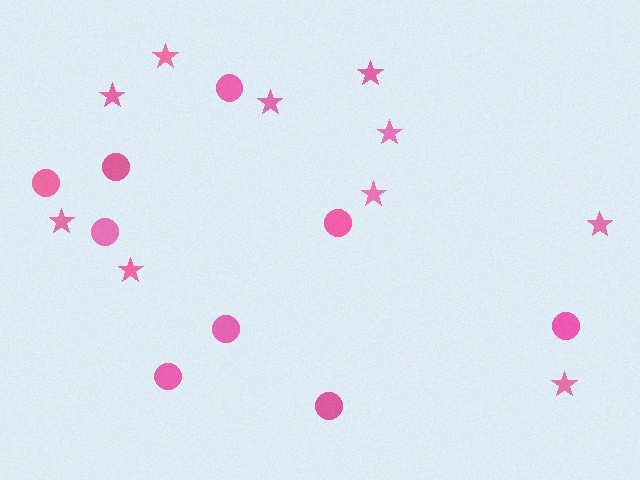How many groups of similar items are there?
There are 2 groups: one group of circles (9) and one group of stars (10).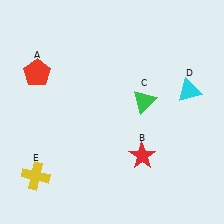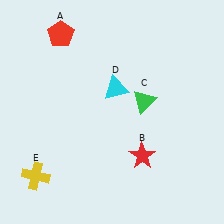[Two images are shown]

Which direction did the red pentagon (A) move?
The red pentagon (A) moved up.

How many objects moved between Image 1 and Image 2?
2 objects moved between the two images.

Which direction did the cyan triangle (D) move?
The cyan triangle (D) moved left.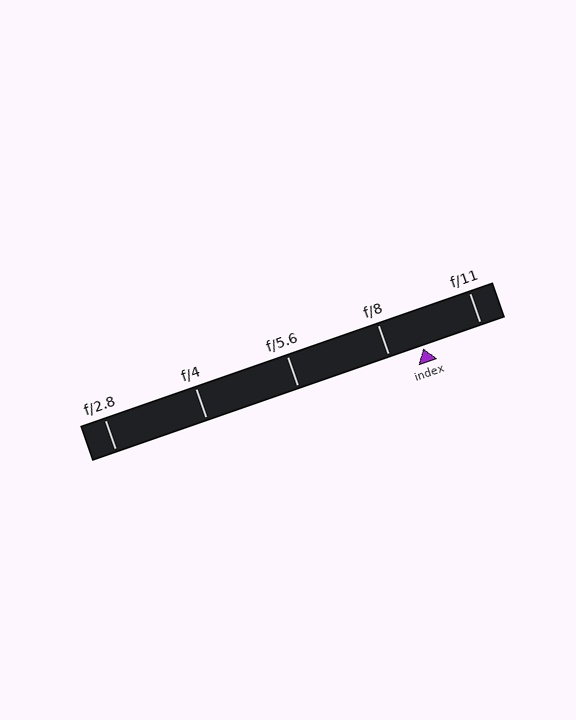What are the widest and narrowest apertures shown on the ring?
The widest aperture shown is f/2.8 and the narrowest is f/11.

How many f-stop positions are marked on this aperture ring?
There are 5 f-stop positions marked.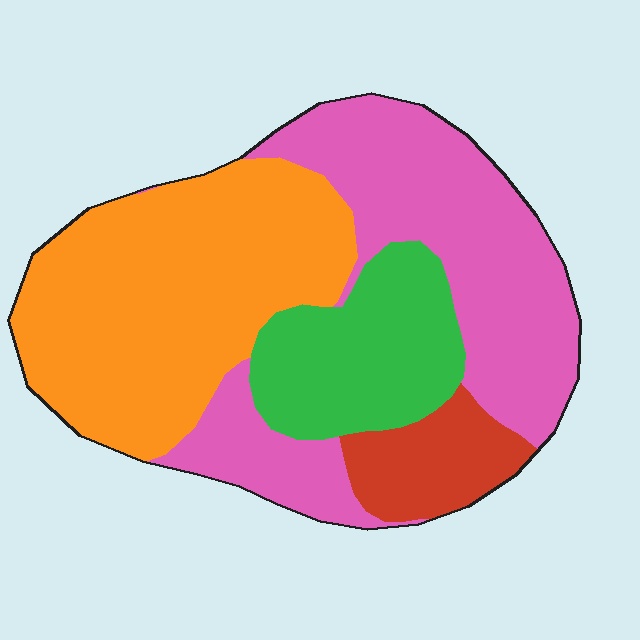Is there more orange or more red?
Orange.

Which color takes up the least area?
Red, at roughly 10%.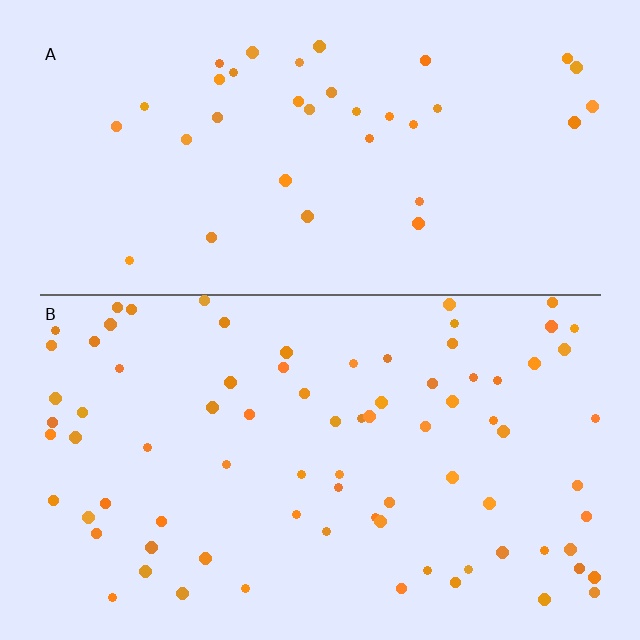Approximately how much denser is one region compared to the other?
Approximately 2.2× — region B over region A.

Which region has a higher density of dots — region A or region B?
B (the bottom).